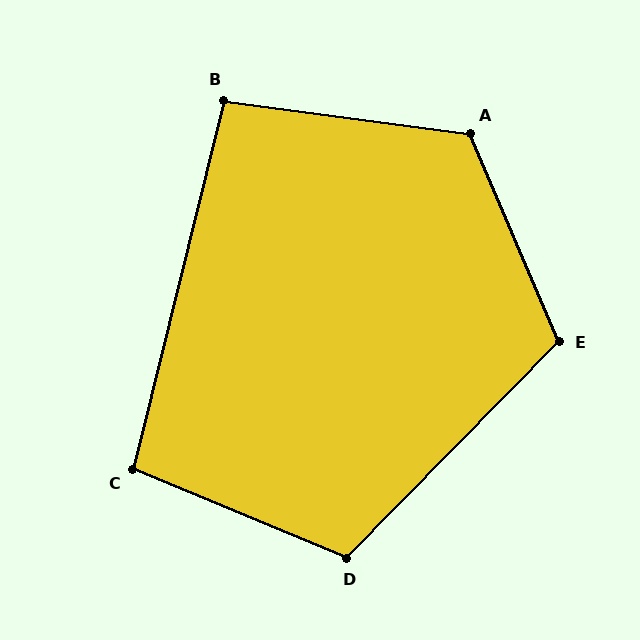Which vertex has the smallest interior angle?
B, at approximately 96 degrees.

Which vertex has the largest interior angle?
A, at approximately 121 degrees.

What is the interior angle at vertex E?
Approximately 113 degrees (obtuse).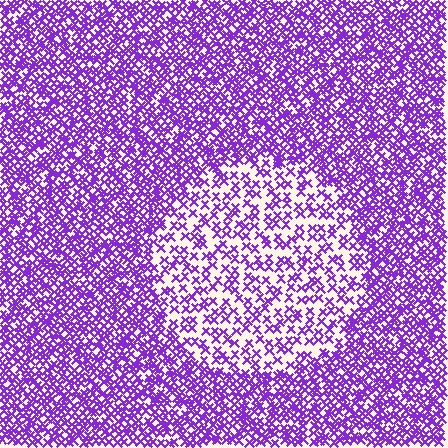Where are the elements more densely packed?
The elements are more densely packed outside the circle boundary.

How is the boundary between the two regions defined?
The boundary is defined by a change in element density (approximately 2.1x ratio). All elements are the same color, size, and shape.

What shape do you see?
I see a circle.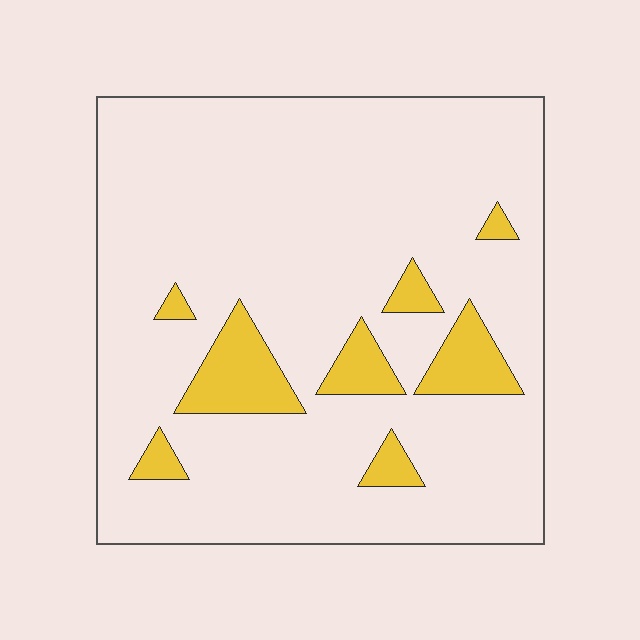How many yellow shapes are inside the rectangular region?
8.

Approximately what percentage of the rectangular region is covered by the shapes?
Approximately 10%.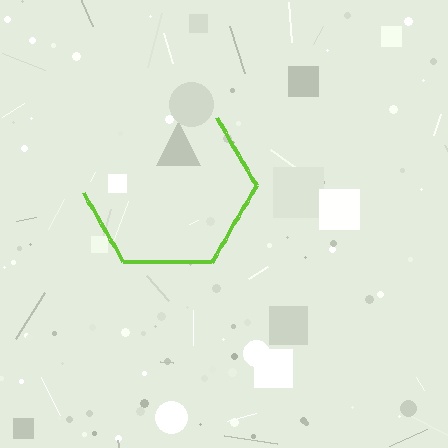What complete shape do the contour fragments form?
The contour fragments form a hexagon.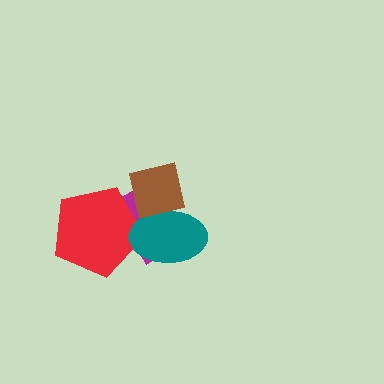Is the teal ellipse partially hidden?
Yes, it is partially covered by another shape.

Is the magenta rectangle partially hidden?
Yes, it is partially covered by another shape.